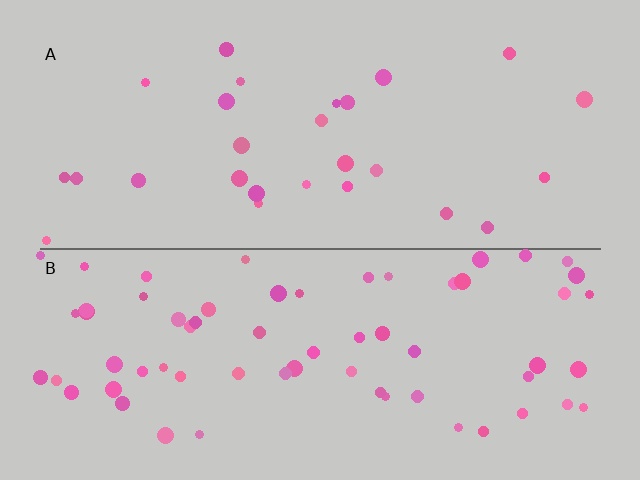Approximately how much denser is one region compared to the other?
Approximately 2.4× — region B over region A.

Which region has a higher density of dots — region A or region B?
B (the bottom).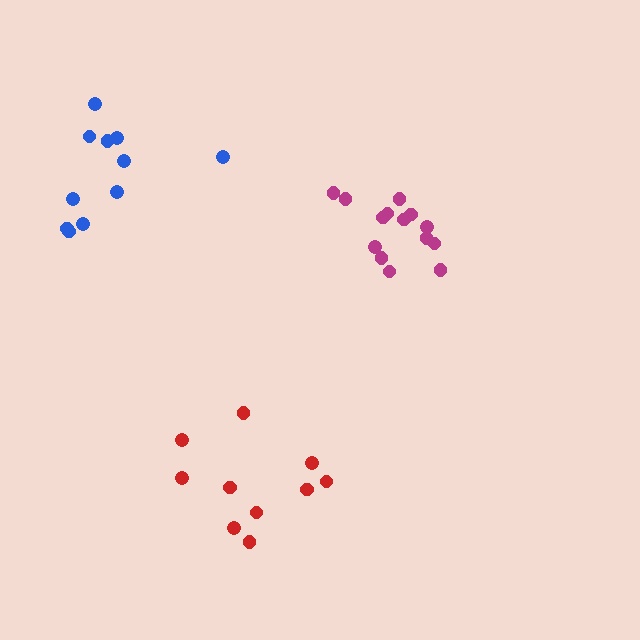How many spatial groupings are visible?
There are 3 spatial groupings.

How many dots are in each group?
Group 1: 14 dots, Group 2: 10 dots, Group 3: 11 dots (35 total).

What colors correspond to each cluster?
The clusters are colored: magenta, red, blue.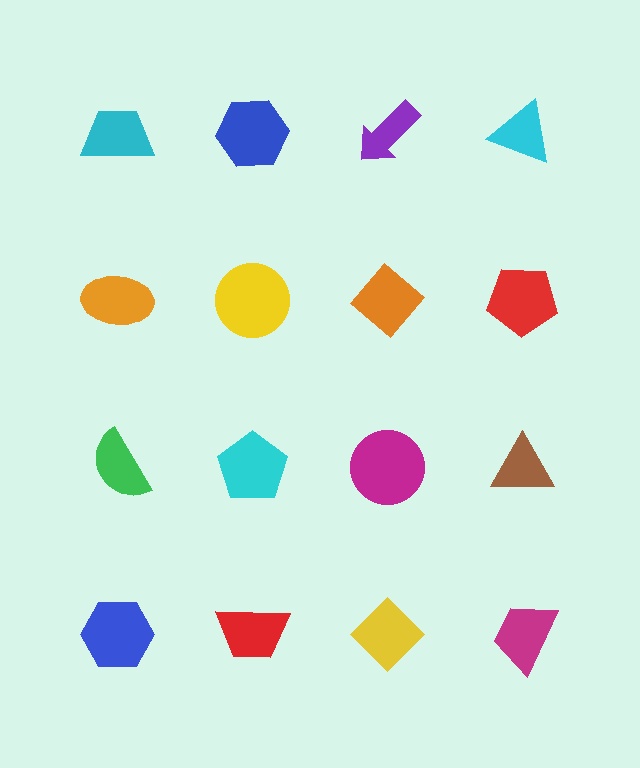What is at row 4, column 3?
A yellow diamond.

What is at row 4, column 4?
A magenta trapezoid.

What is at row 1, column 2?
A blue hexagon.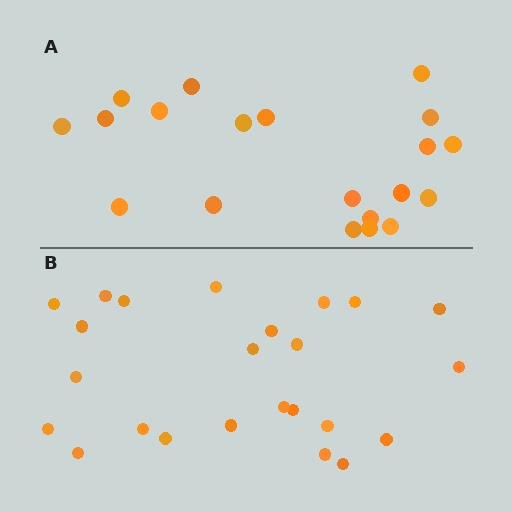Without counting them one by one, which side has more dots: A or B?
Region B (the bottom region) has more dots.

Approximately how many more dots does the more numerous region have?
Region B has about 4 more dots than region A.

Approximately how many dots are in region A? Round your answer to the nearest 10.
About 20 dots.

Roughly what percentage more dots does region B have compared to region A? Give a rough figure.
About 20% more.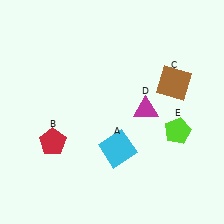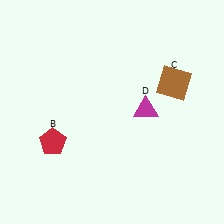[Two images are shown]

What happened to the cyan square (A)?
The cyan square (A) was removed in Image 2. It was in the bottom-right area of Image 1.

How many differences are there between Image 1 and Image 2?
There are 2 differences between the two images.